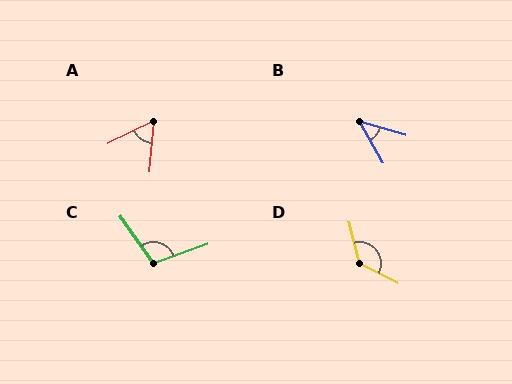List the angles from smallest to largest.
B (45°), A (58°), C (106°), D (130°).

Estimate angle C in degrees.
Approximately 106 degrees.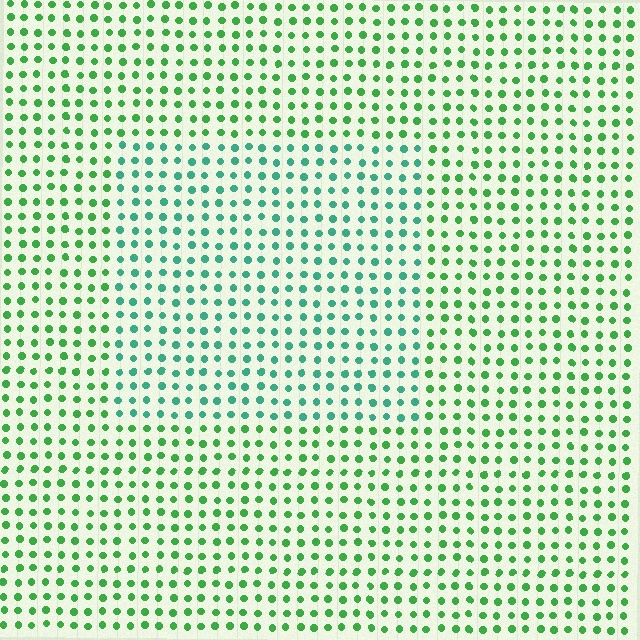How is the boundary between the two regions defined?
The boundary is defined purely by a slight shift in hue (about 36 degrees). Spacing, size, and orientation are identical on both sides.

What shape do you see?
I see a rectangle.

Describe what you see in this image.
The image is filled with small green elements in a uniform arrangement. A rectangle-shaped region is visible where the elements are tinted to a slightly different hue, forming a subtle color boundary.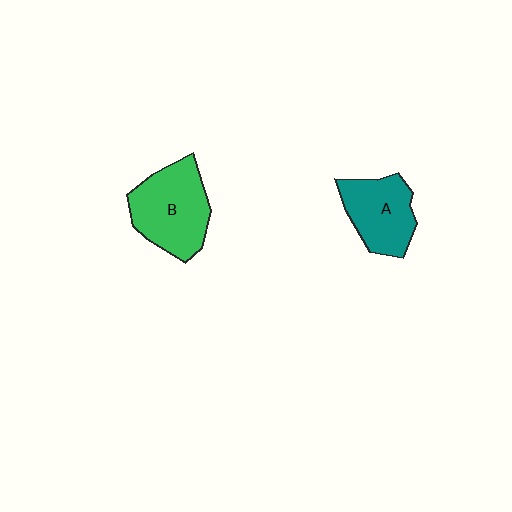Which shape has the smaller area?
Shape A (teal).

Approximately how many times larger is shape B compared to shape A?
Approximately 1.3 times.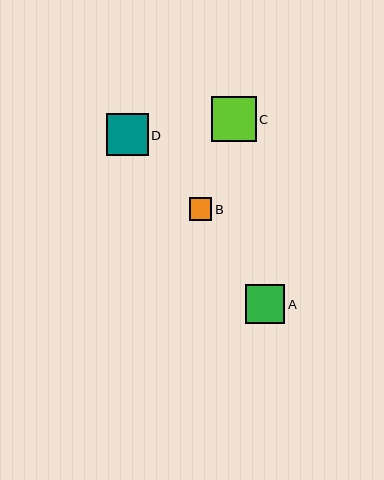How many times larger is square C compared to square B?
Square C is approximately 2.0 times the size of square B.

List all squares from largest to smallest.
From largest to smallest: C, D, A, B.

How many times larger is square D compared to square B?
Square D is approximately 1.9 times the size of square B.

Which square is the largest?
Square C is the largest with a size of approximately 45 pixels.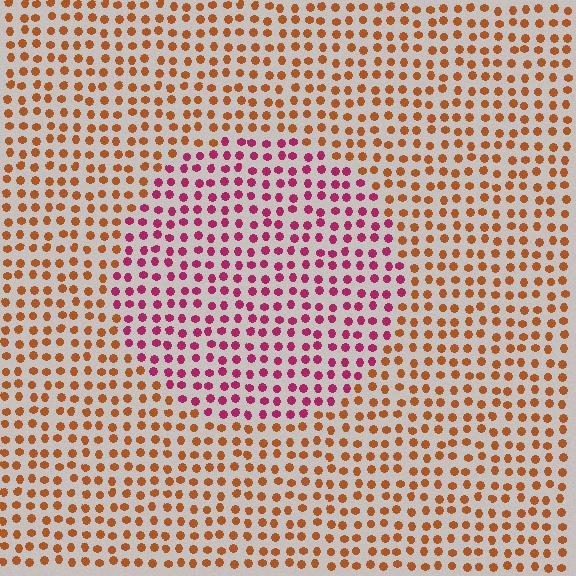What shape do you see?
I see a circle.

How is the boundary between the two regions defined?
The boundary is defined purely by a slight shift in hue (about 51 degrees). Spacing, size, and orientation are identical on both sides.